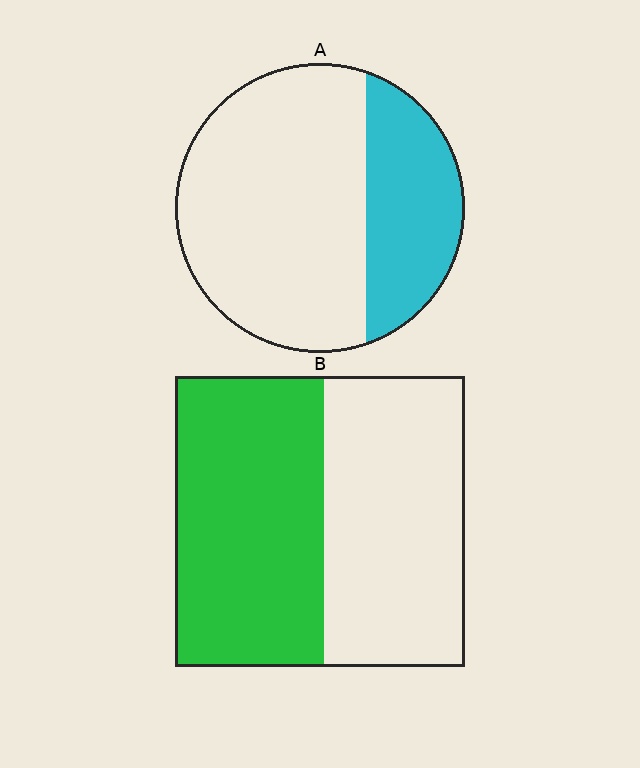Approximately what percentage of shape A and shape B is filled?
A is approximately 30% and B is approximately 50%.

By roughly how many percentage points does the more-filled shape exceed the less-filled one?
By roughly 20 percentage points (B over A).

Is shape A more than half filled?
No.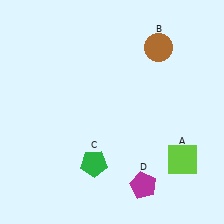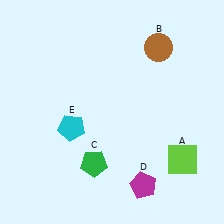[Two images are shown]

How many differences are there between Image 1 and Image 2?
There is 1 difference between the two images.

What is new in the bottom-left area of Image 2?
A cyan pentagon (E) was added in the bottom-left area of Image 2.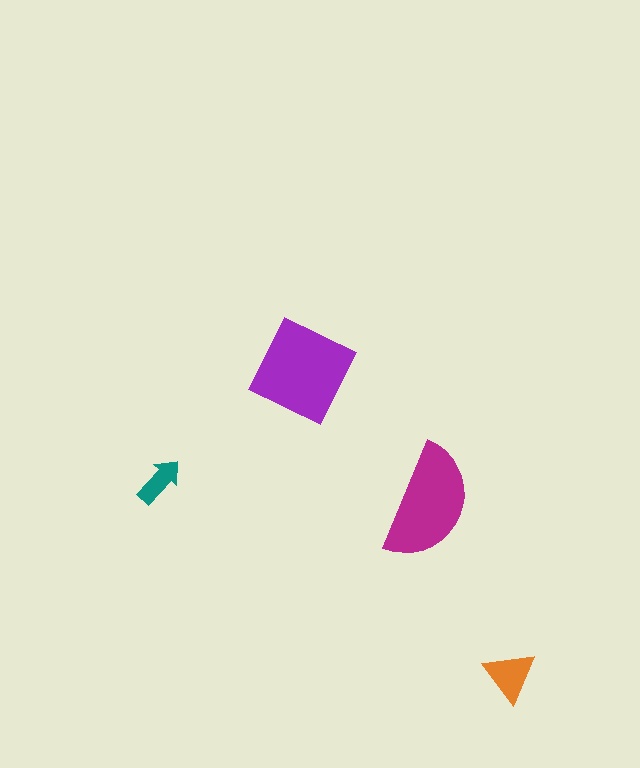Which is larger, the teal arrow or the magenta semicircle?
The magenta semicircle.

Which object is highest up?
The purple square is topmost.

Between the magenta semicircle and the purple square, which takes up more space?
The purple square.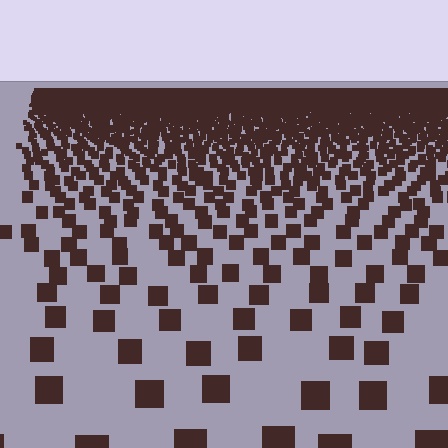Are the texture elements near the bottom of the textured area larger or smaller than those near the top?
Larger. Near the bottom, elements are closer to the viewer and appear at a bigger on-screen size.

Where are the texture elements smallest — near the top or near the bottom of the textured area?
Near the top.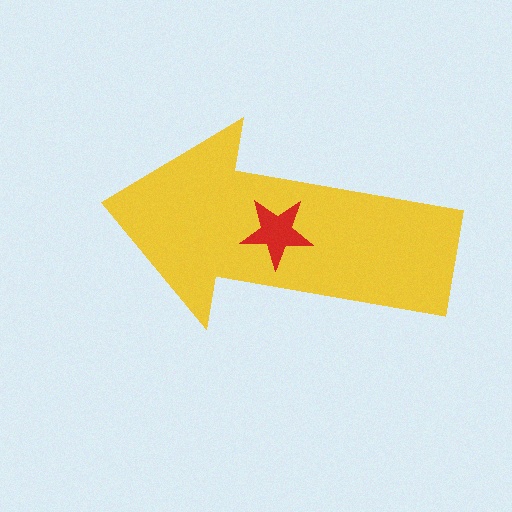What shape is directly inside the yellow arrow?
The red star.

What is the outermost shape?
The yellow arrow.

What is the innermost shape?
The red star.